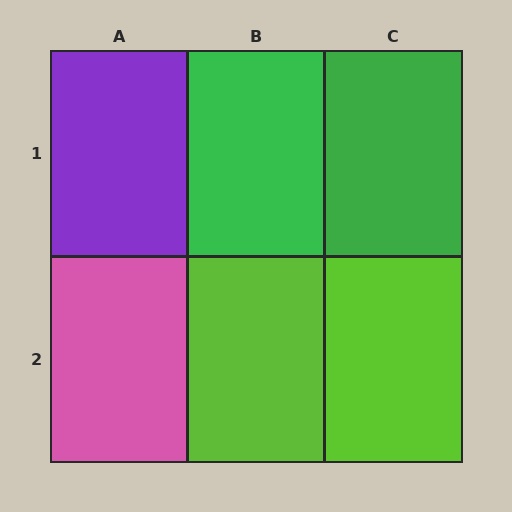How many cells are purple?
1 cell is purple.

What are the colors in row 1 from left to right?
Purple, green, green.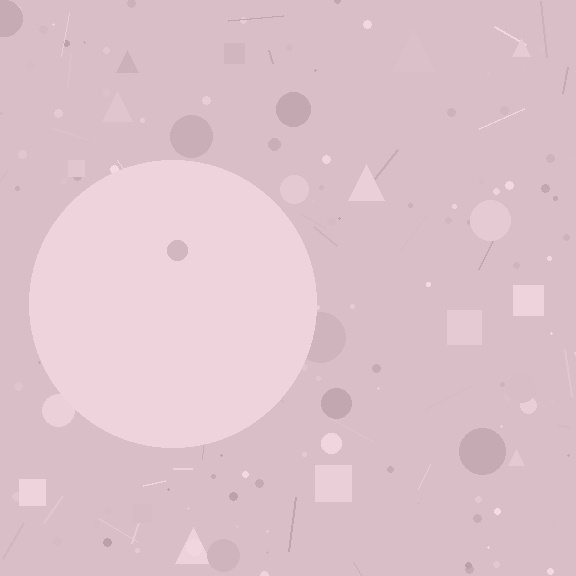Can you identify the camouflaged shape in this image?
The camouflaged shape is a circle.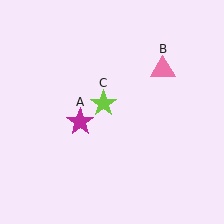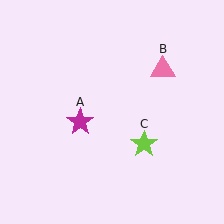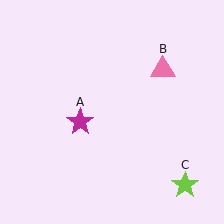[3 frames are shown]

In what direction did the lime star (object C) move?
The lime star (object C) moved down and to the right.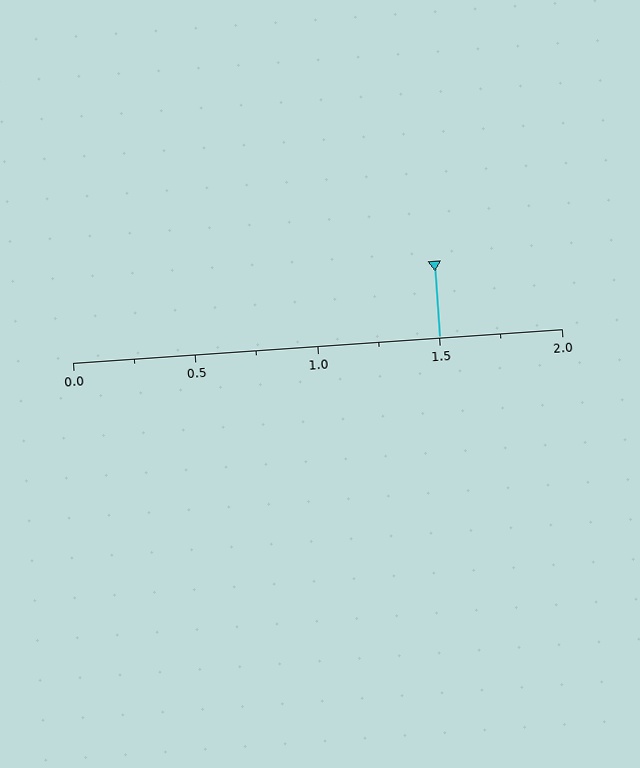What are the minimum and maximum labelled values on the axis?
The axis runs from 0.0 to 2.0.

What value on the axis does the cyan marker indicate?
The marker indicates approximately 1.5.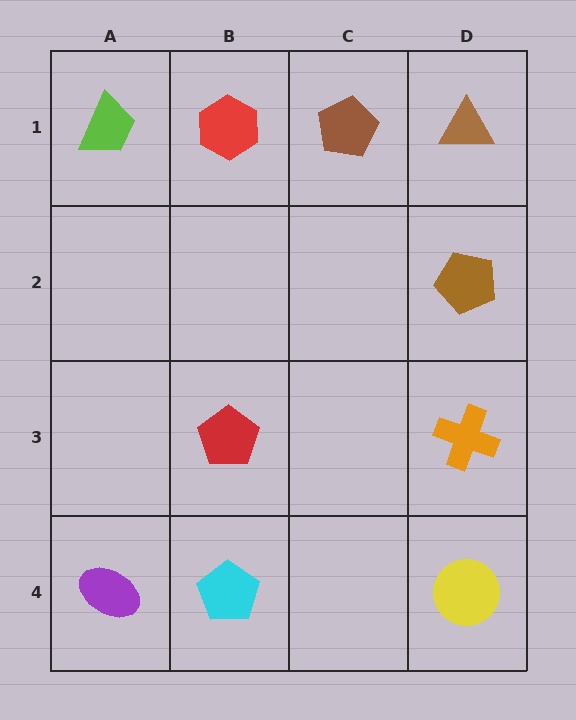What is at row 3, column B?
A red pentagon.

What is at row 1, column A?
A lime trapezoid.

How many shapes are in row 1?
4 shapes.